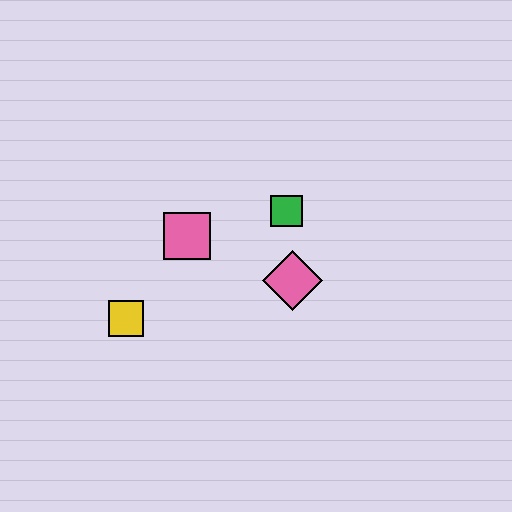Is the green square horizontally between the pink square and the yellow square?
No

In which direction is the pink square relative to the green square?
The pink square is to the left of the green square.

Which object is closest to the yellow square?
The pink square is closest to the yellow square.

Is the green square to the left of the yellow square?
No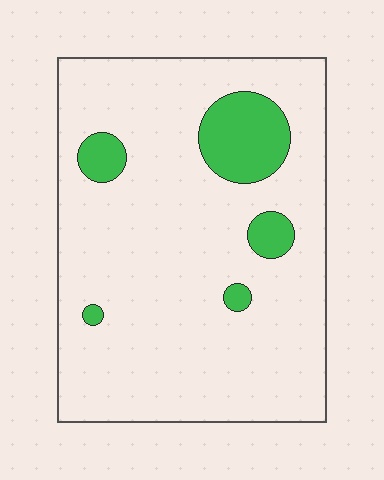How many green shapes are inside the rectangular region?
5.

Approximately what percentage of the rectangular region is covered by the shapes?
Approximately 10%.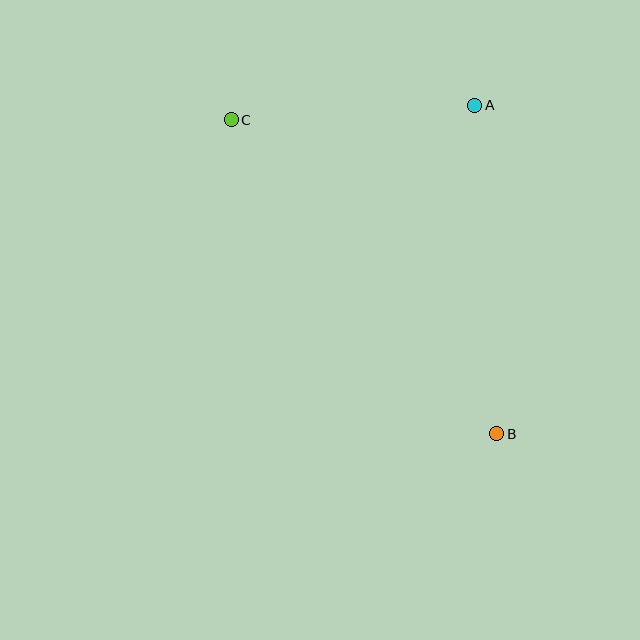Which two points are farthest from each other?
Points B and C are farthest from each other.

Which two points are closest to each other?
Points A and C are closest to each other.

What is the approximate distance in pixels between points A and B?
The distance between A and B is approximately 329 pixels.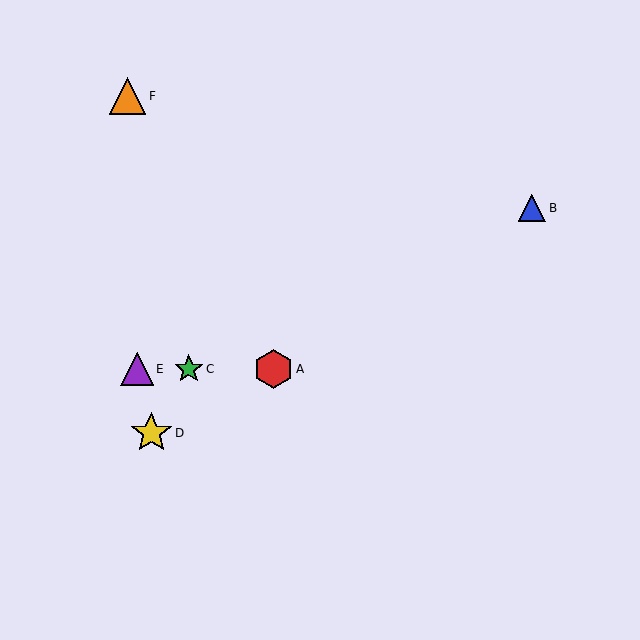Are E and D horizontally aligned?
No, E is at y≈369 and D is at y≈433.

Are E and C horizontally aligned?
Yes, both are at y≈369.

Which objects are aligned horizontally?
Objects A, C, E are aligned horizontally.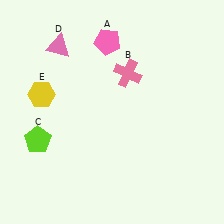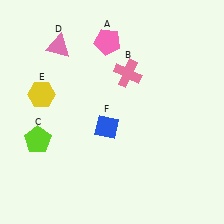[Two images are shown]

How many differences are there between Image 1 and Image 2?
There is 1 difference between the two images.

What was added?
A blue diamond (F) was added in Image 2.